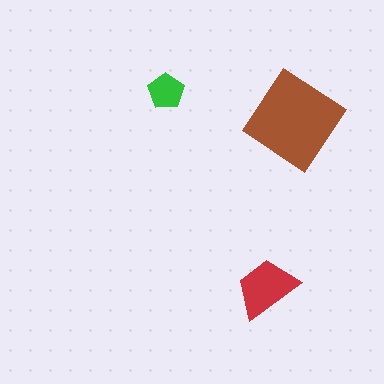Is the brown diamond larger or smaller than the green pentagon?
Larger.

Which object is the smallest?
The green pentagon.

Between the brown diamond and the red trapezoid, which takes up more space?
The brown diamond.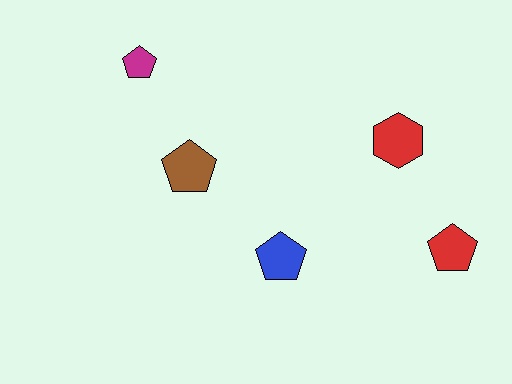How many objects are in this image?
There are 5 objects.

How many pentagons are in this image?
There are 4 pentagons.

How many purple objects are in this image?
There are no purple objects.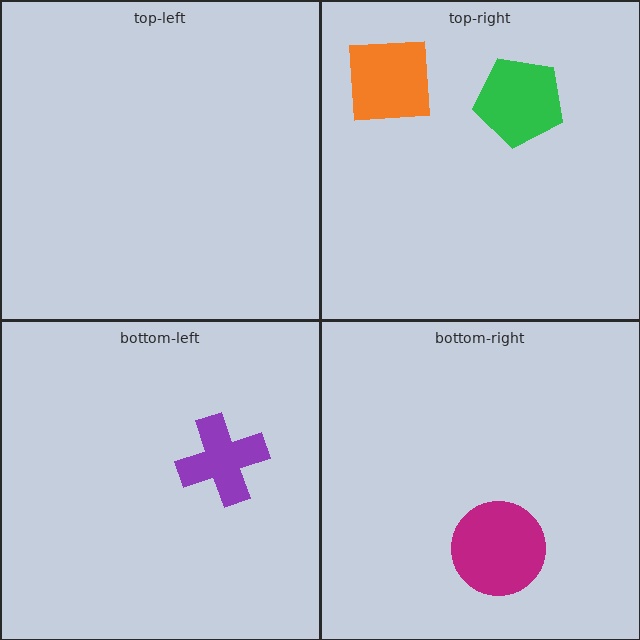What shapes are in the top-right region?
The orange square, the green pentagon.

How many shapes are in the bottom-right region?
1.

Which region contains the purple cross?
The bottom-left region.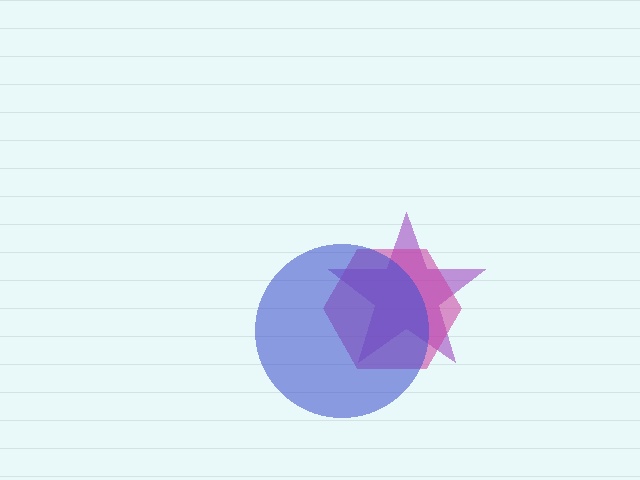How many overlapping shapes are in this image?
There are 3 overlapping shapes in the image.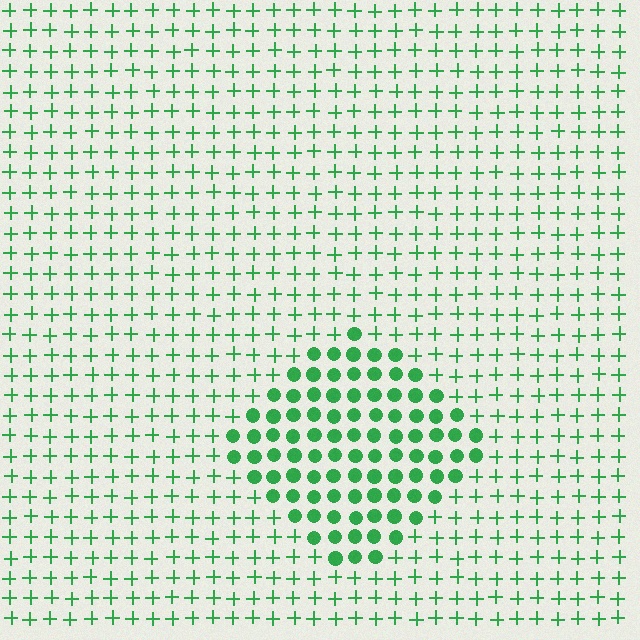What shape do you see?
I see a diamond.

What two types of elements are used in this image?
The image uses circles inside the diamond region and plus signs outside it.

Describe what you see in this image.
The image is filled with small green elements arranged in a uniform grid. A diamond-shaped region contains circles, while the surrounding area contains plus signs. The boundary is defined purely by the change in element shape.